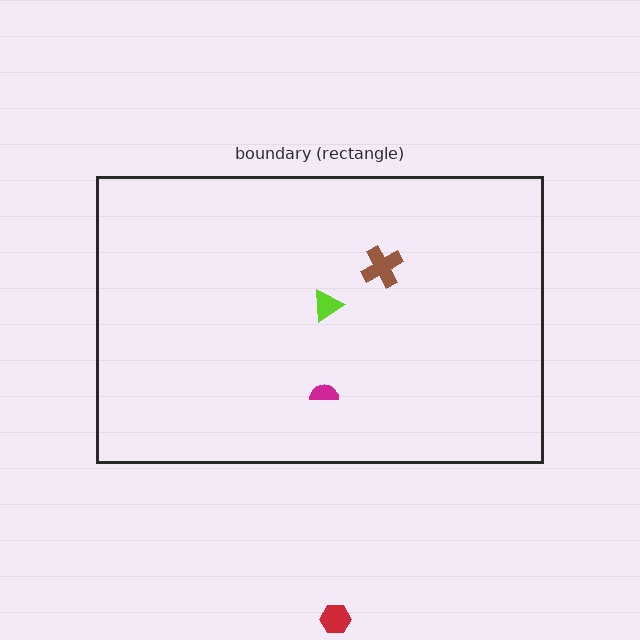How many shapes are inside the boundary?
3 inside, 1 outside.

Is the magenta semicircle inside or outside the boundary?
Inside.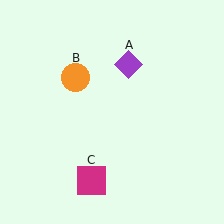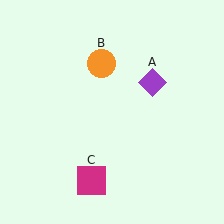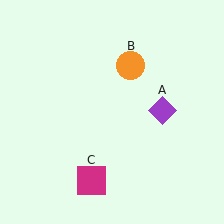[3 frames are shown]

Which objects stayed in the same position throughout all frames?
Magenta square (object C) remained stationary.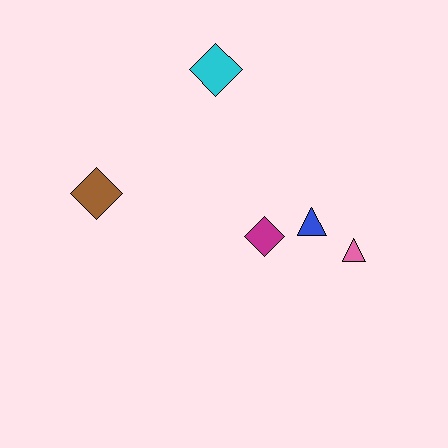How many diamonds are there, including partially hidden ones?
There are 3 diamonds.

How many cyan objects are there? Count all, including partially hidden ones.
There is 1 cyan object.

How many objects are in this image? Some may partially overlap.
There are 5 objects.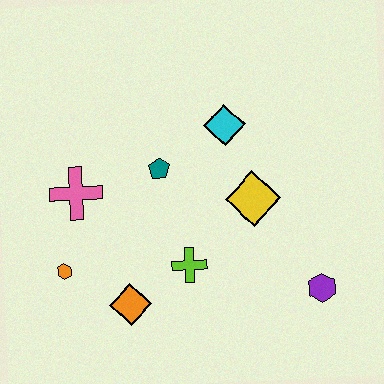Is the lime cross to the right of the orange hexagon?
Yes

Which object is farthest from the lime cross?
The cyan diamond is farthest from the lime cross.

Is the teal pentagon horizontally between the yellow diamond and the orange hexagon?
Yes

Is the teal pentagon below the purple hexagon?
No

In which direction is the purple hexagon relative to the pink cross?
The purple hexagon is to the right of the pink cross.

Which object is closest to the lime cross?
The orange diamond is closest to the lime cross.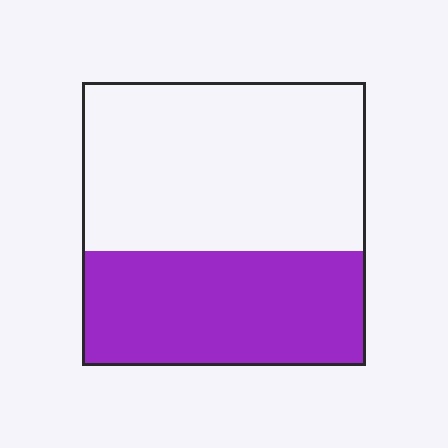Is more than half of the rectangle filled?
No.